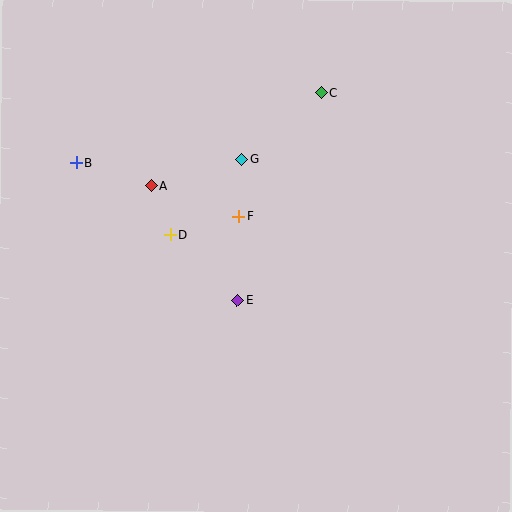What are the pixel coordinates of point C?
Point C is at (321, 92).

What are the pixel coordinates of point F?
Point F is at (239, 216).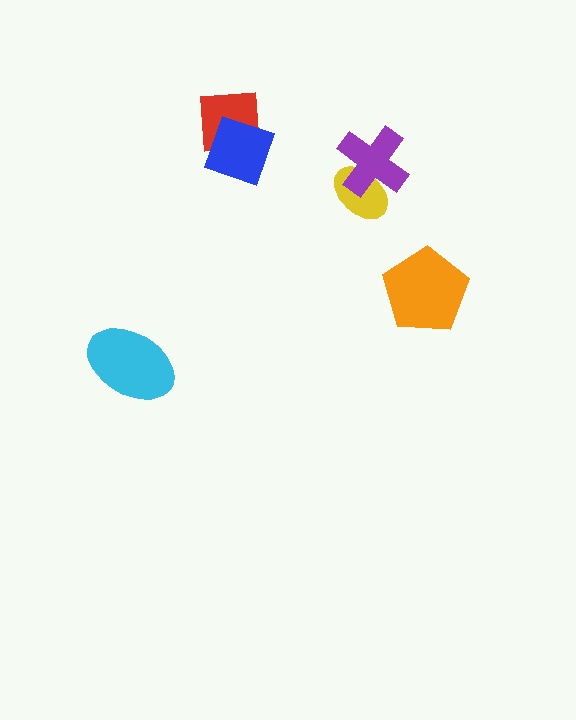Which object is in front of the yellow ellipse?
The purple cross is in front of the yellow ellipse.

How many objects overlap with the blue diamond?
1 object overlaps with the blue diamond.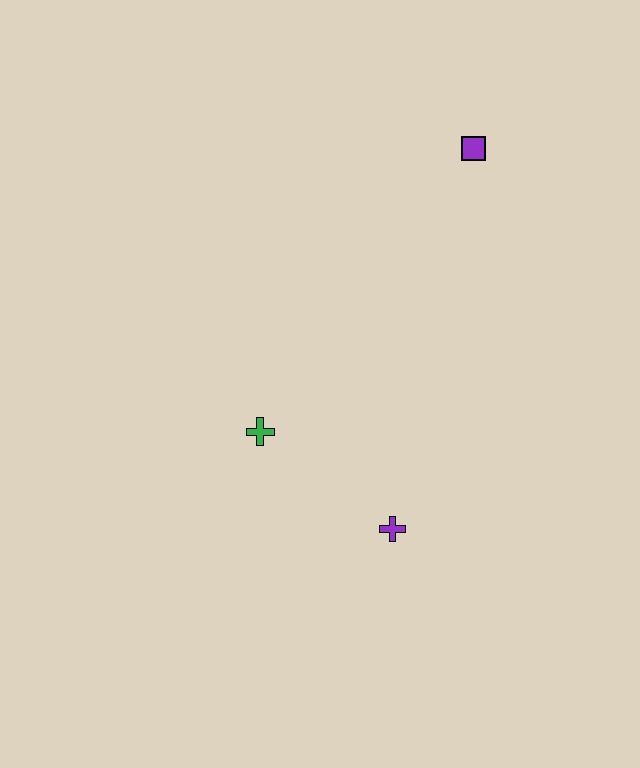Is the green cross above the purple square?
No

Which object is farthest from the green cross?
The purple square is farthest from the green cross.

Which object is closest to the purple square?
The green cross is closest to the purple square.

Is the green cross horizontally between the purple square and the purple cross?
No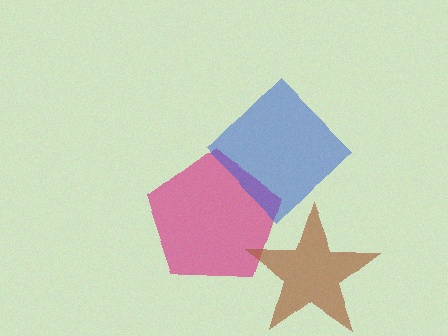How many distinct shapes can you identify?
There are 3 distinct shapes: a magenta pentagon, a brown star, a blue diamond.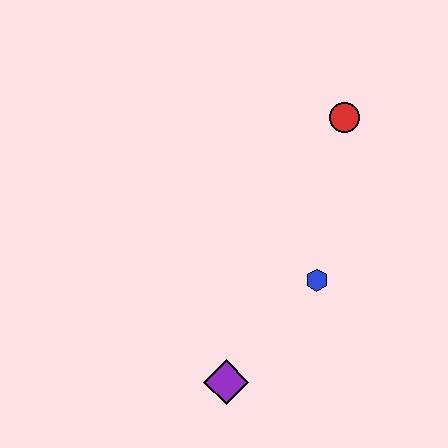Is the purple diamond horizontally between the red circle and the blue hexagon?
No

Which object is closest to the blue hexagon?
The purple diamond is closest to the blue hexagon.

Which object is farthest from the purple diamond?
The red circle is farthest from the purple diamond.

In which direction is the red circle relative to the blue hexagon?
The red circle is above the blue hexagon.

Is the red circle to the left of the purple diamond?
No